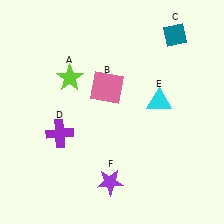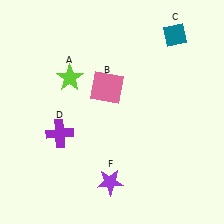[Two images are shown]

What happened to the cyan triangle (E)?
The cyan triangle (E) was removed in Image 2. It was in the top-right area of Image 1.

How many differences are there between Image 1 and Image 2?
There is 1 difference between the two images.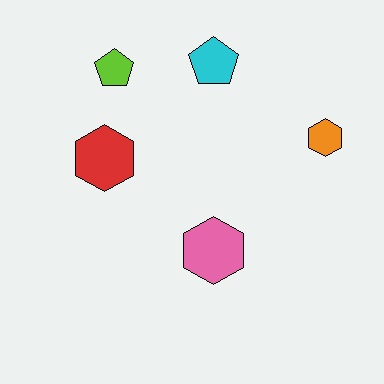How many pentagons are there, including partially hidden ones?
There are 2 pentagons.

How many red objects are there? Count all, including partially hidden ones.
There is 1 red object.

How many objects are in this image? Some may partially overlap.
There are 5 objects.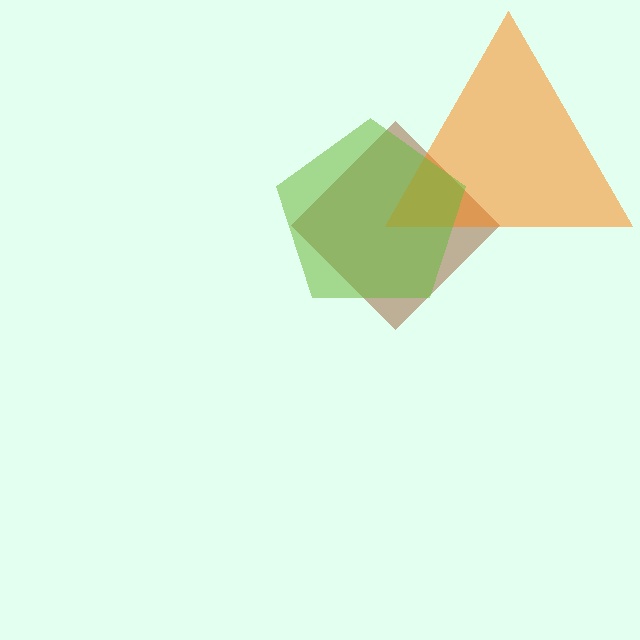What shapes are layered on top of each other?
The layered shapes are: a brown diamond, an orange triangle, a lime pentagon.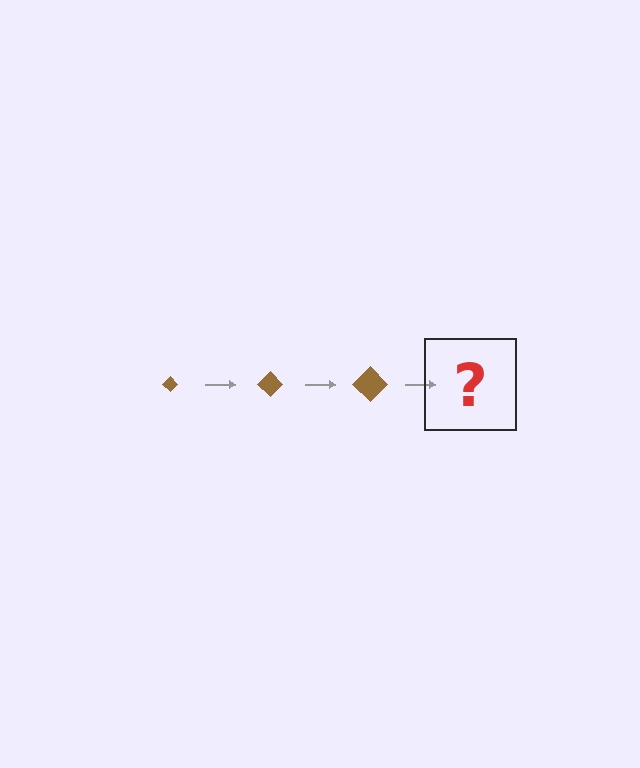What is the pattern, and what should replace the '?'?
The pattern is that the diamond gets progressively larger each step. The '?' should be a brown diamond, larger than the previous one.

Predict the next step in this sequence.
The next step is a brown diamond, larger than the previous one.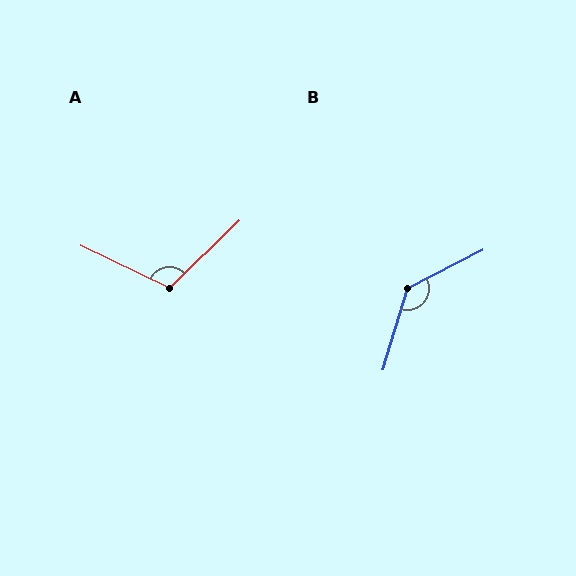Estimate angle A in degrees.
Approximately 110 degrees.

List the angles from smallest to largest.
A (110°), B (134°).